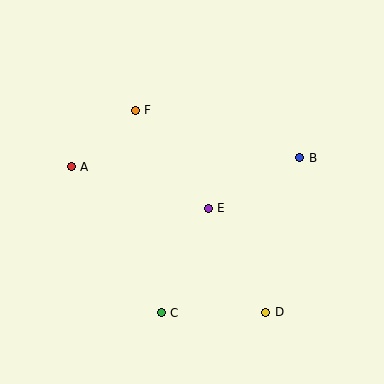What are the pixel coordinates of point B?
Point B is at (300, 158).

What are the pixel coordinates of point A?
Point A is at (71, 167).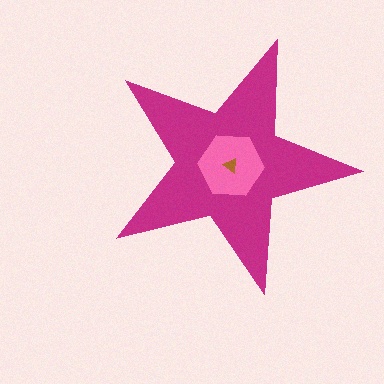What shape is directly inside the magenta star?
The pink hexagon.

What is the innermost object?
The brown triangle.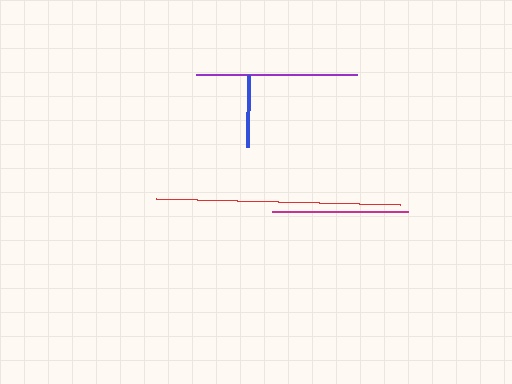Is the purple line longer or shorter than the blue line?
The purple line is longer than the blue line.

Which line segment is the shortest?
The blue line is the shortest at approximately 73 pixels.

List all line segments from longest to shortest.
From longest to shortest: red, purple, magenta, blue.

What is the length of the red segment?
The red segment is approximately 244 pixels long.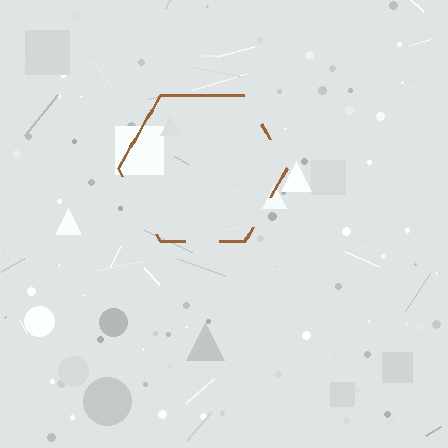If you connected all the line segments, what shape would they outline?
They would outline a hexagon.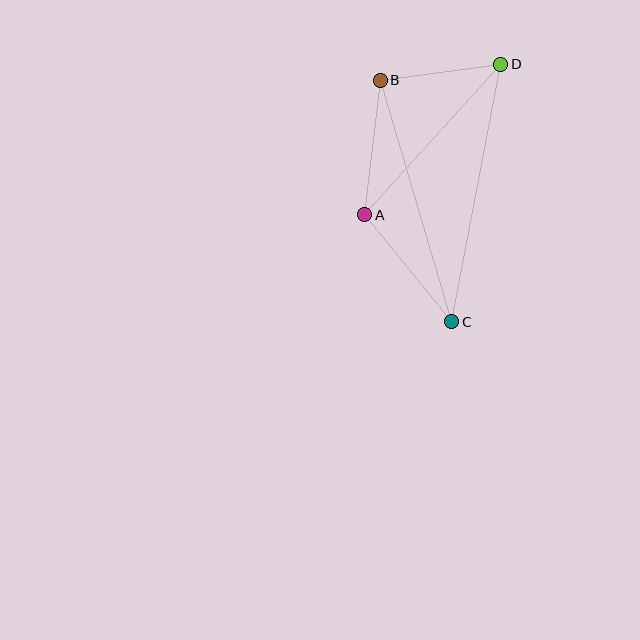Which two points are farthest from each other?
Points C and D are farthest from each other.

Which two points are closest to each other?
Points B and D are closest to each other.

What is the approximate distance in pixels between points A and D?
The distance between A and D is approximately 203 pixels.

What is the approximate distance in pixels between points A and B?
The distance between A and B is approximately 135 pixels.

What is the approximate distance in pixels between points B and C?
The distance between B and C is approximately 252 pixels.